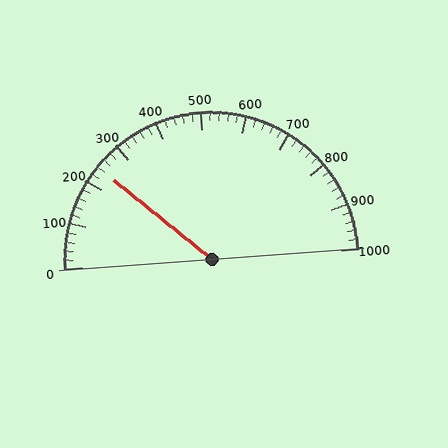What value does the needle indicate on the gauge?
The needle indicates approximately 240.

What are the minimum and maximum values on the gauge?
The gauge ranges from 0 to 1000.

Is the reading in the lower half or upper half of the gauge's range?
The reading is in the lower half of the range (0 to 1000).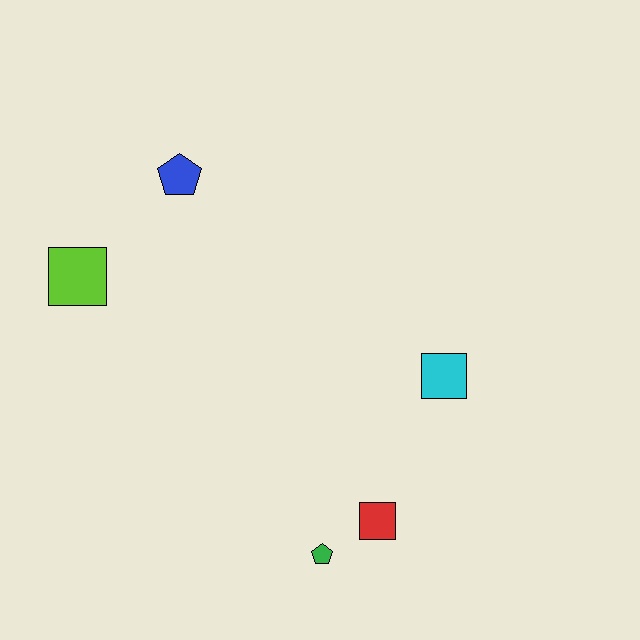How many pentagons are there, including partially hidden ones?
There are 2 pentagons.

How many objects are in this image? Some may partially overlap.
There are 5 objects.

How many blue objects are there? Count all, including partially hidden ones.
There is 1 blue object.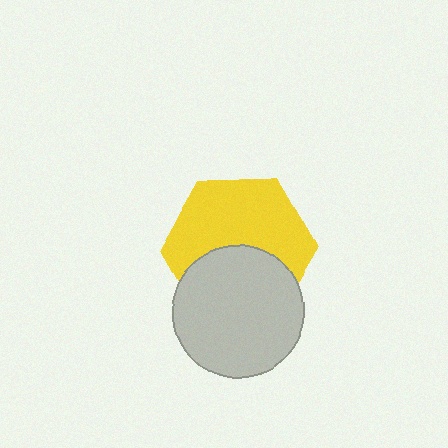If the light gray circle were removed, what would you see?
You would see the complete yellow hexagon.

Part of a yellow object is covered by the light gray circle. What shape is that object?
It is a hexagon.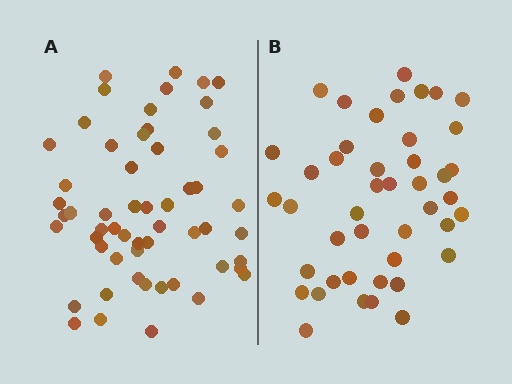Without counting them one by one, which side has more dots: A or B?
Region A (the left region) has more dots.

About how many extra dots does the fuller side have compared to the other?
Region A has roughly 12 or so more dots than region B.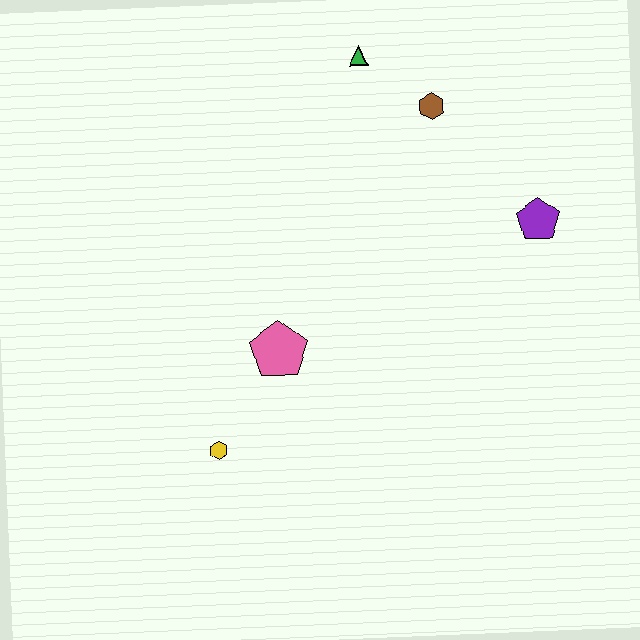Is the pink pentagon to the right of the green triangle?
No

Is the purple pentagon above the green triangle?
No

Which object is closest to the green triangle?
The brown hexagon is closest to the green triangle.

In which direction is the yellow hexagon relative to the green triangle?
The yellow hexagon is below the green triangle.